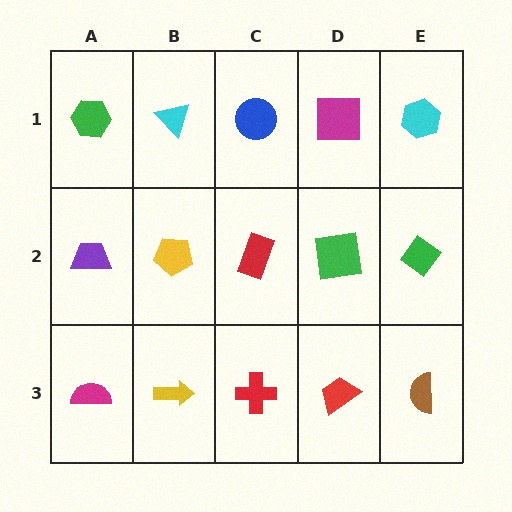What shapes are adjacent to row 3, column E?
A green diamond (row 2, column E), a red trapezoid (row 3, column D).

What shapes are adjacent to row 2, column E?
A cyan hexagon (row 1, column E), a brown semicircle (row 3, column E), a green square (row 2, column D).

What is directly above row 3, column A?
A purple trapezoid.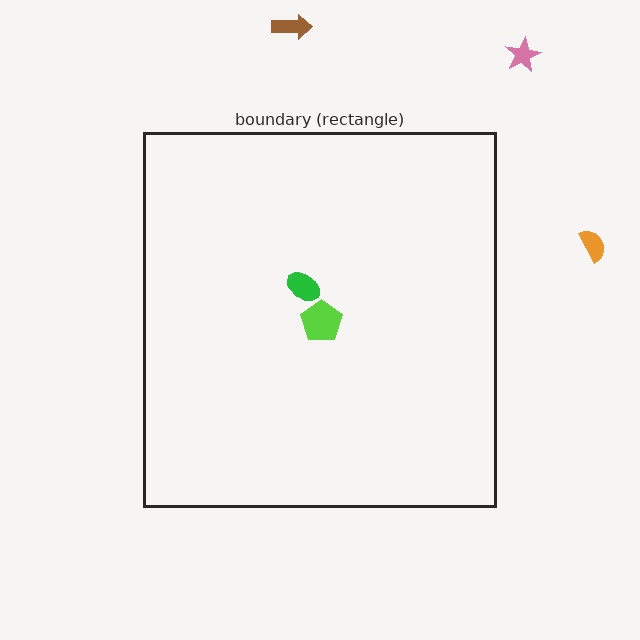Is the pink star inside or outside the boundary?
Outside.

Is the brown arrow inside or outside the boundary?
Outside.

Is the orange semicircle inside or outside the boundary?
Outside.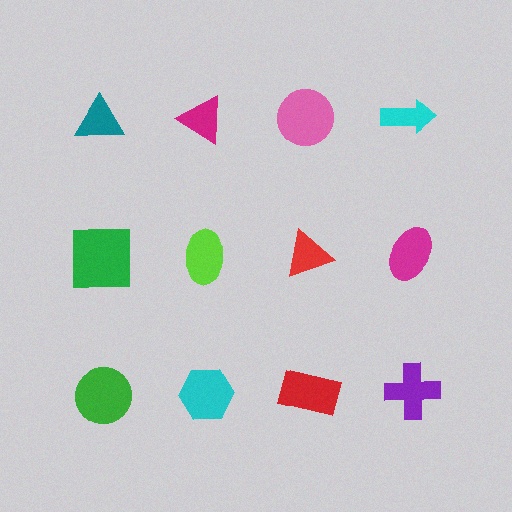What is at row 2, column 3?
A red triangle.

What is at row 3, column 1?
A green circle.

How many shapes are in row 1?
4 shapes.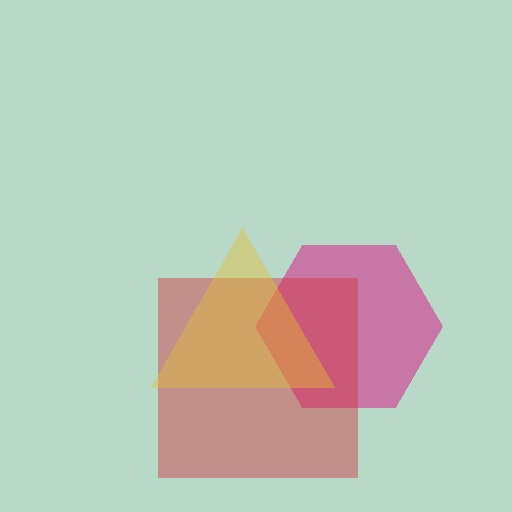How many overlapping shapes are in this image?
There are 3 overlapping shapes in the image.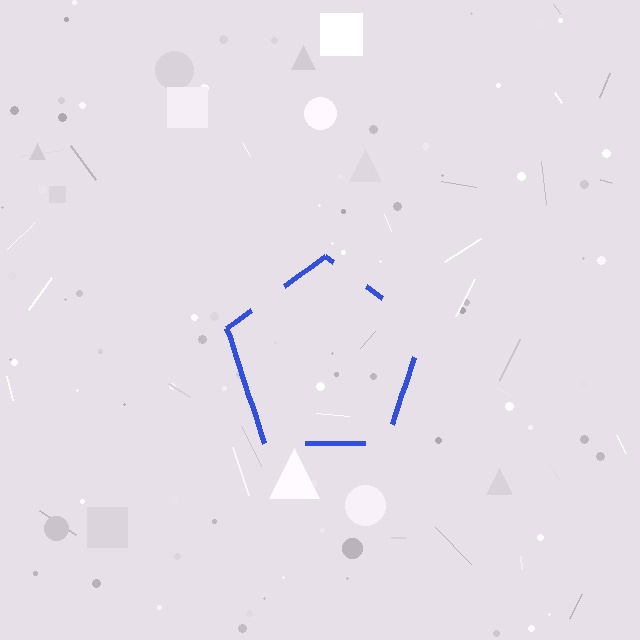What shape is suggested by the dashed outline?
The dashed outline suggests a pentagon.